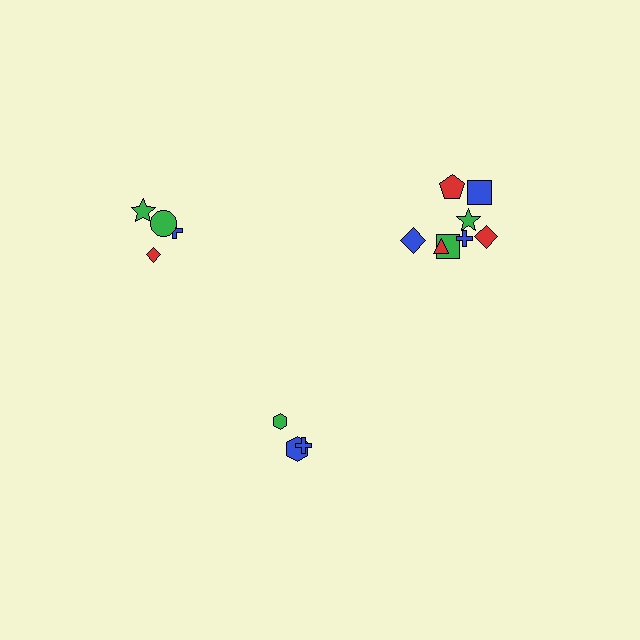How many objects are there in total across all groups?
There are 15 objects.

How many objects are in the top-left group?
There are 4 objects.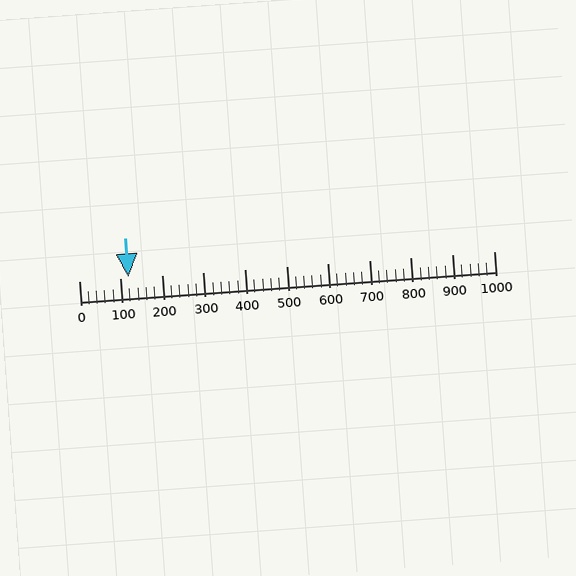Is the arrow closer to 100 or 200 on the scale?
The arrow is closer to 100.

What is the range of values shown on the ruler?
The ruler shows values from 0 to 1000.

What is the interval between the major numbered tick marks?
The major tick marks are spaced 100 units apart.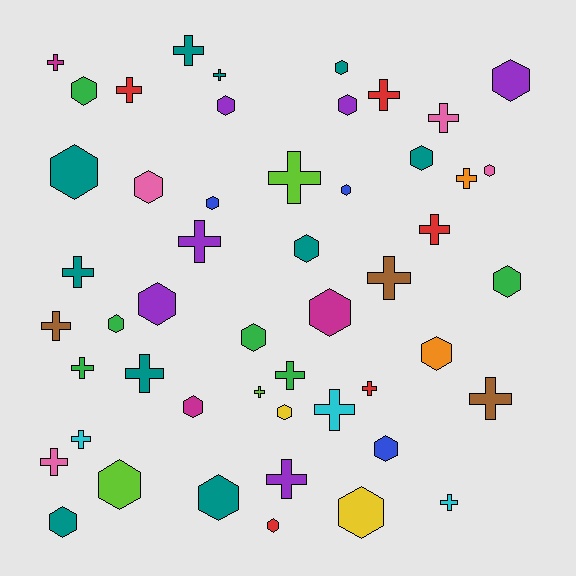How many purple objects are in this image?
There are 6 purple objects.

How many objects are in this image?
There are 50 objects.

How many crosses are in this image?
There are 24 crosses.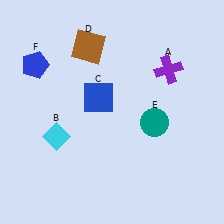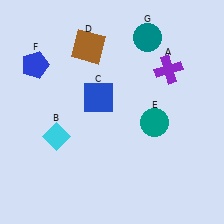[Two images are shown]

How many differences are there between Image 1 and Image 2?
There is 1 difference between the two images.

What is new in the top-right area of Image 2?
A teal circle (G) was added in the top-right area of Image 2.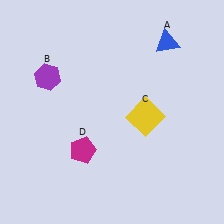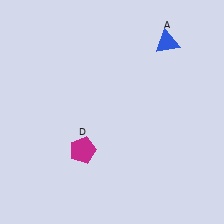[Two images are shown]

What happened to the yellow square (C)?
The yellow square (C) was removed in Image 2. It was in the bottom-right area of Image 1.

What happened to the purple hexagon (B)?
The purple hexagon (B) was removed in Image 2. It was in the top-left area of Image 1.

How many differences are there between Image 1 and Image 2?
There are 2 differences between the two images.